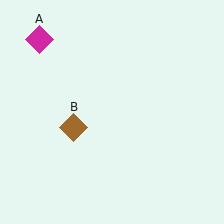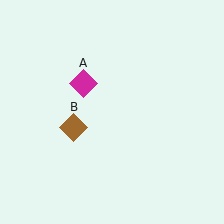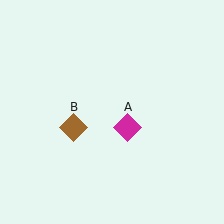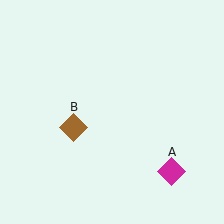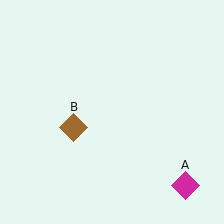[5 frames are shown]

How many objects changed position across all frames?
1 object changed position: magenta diamond (object A).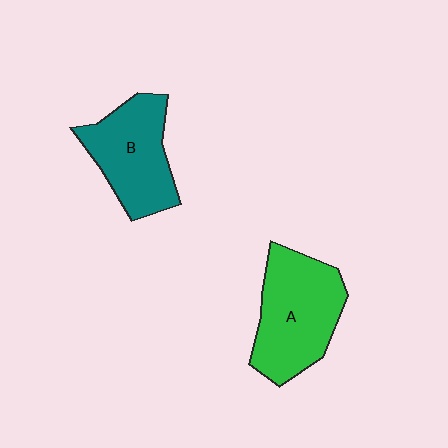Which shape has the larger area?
Shape A (green).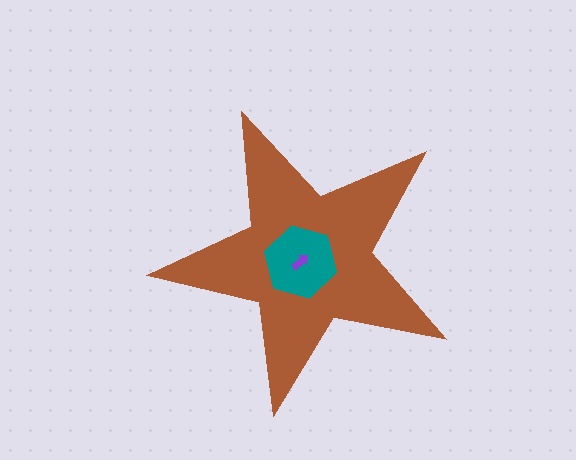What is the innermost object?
The purple arrow.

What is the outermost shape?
The brown star.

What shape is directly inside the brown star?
The teal hexagon.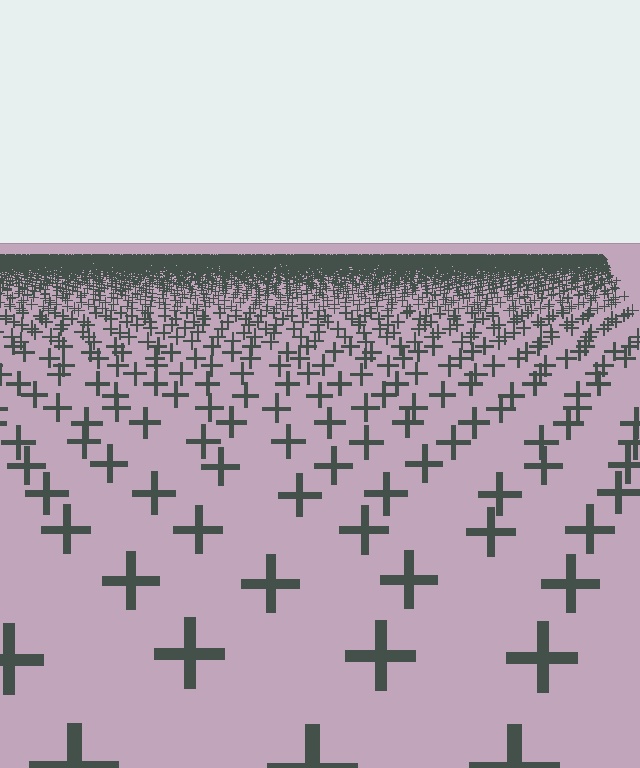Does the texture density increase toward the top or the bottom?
Density increases toward the top.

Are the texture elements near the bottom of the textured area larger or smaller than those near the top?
Larger. Near the bottom, elements are closer to the viewer and appear at a bigger on-screen size.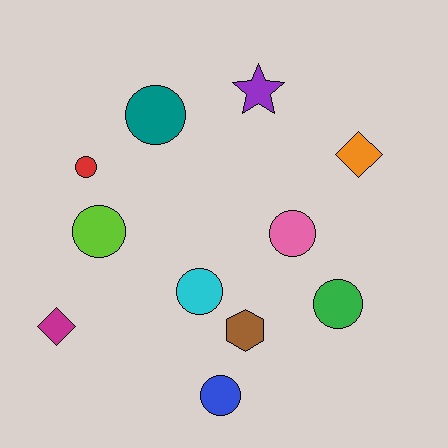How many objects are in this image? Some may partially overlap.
There are 11 objects.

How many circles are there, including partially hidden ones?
There are 7 circles.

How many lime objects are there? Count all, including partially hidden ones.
There is 1 lime object.